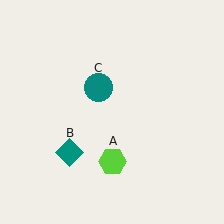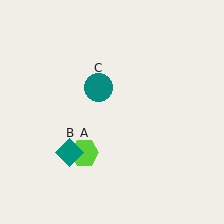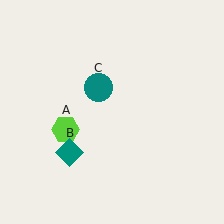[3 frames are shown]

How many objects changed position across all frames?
1 object changed position: lime hexagon (object A).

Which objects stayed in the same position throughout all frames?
Teal diamond (object B) and teal circle (object C) remained stationary.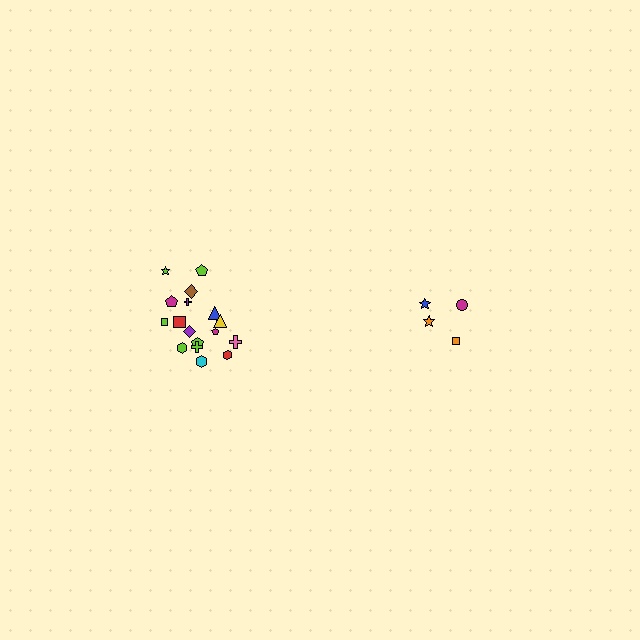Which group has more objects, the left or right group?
The left group.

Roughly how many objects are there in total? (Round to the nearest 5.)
Roughly 20 objects in total.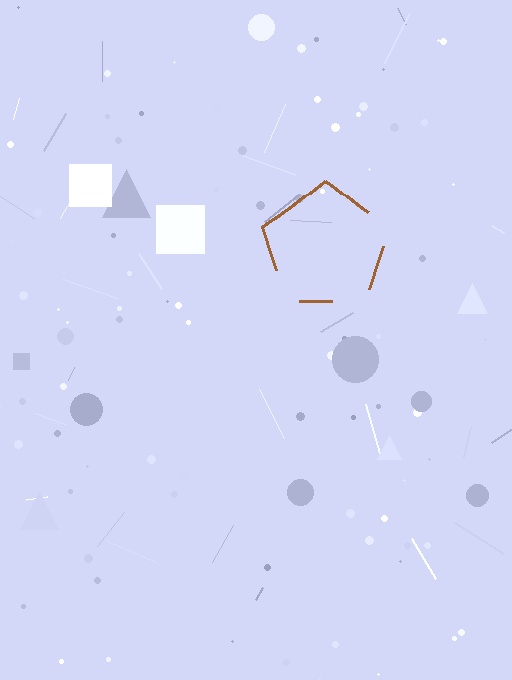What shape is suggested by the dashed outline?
The dashed outline suggests a pentagon.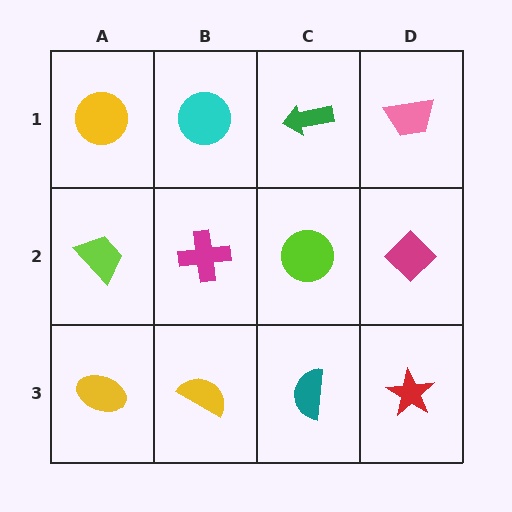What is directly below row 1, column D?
A magenta diamond.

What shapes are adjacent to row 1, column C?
A lime circle (row 2, column C), a cyan circle (row 1, column B), a pink trapezoid (row 1, column D).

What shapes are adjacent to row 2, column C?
A green arrow (row 1, column C), a teal semicircle (row 3, column C), a magenta cross (row 2, column B), a magenta diamond (row 2, column D).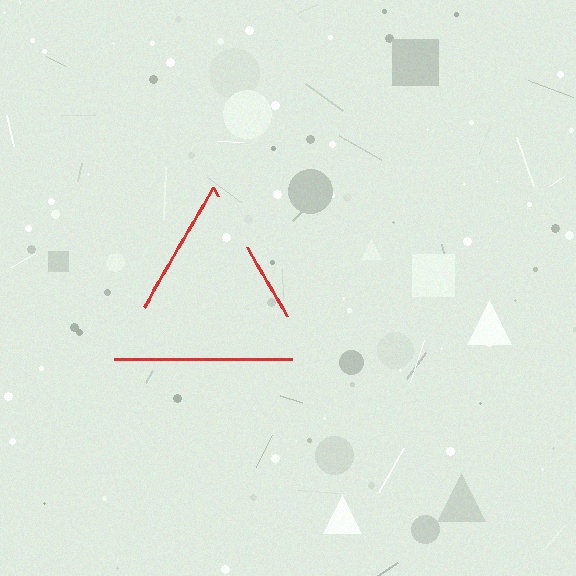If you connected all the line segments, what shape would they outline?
They would outline a triangle.